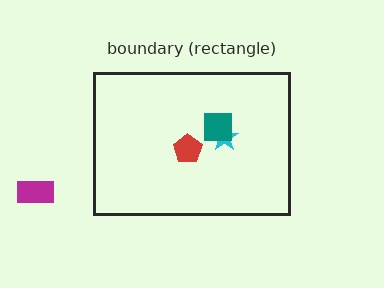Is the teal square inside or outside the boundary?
Inside.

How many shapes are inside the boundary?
3 inside, 1 outside.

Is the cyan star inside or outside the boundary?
Inside.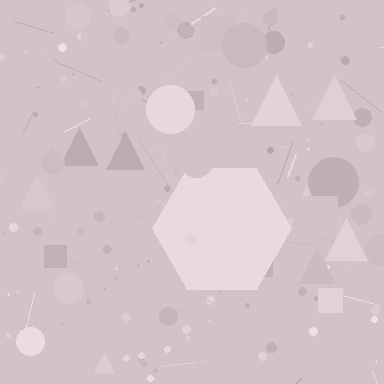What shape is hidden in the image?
A hexagon is hidden in the image.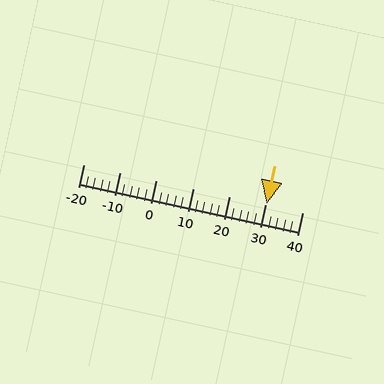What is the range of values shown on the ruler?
The ruler shows values from -20 to 40.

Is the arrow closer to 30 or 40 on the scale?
The arrow is closer to 30.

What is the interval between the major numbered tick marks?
The major tick marks are spaced 10 units apart.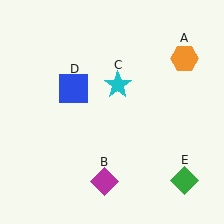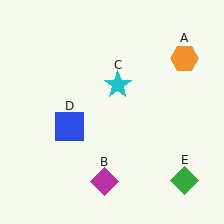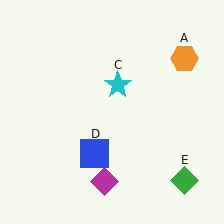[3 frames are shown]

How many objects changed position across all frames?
1 object changed position: blue square (object D).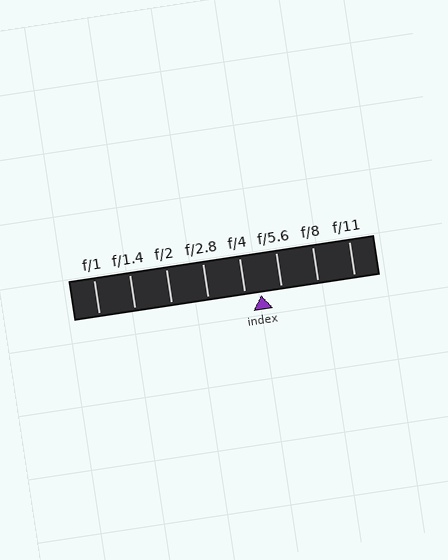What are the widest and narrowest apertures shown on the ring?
The widest aperture shown is f/1 and the narrowest is f/11.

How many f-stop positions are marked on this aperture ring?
There are 8 f-stop positions marked.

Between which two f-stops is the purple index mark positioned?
The index mark is between f/4 and f/5.6.